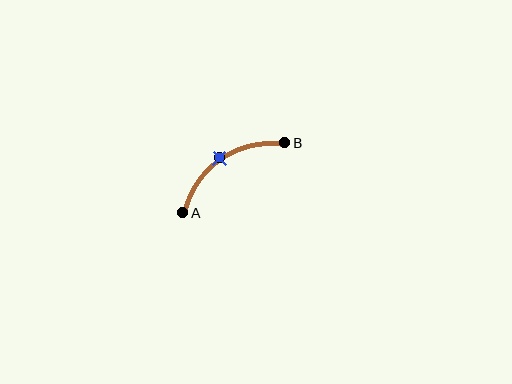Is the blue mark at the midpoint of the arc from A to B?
Yes. The blue mark lies on the arc at equal arc-length from both A and B — it is the arc midpoint.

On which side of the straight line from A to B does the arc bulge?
The arc bulges above and to the left of the straight line connecting A and B.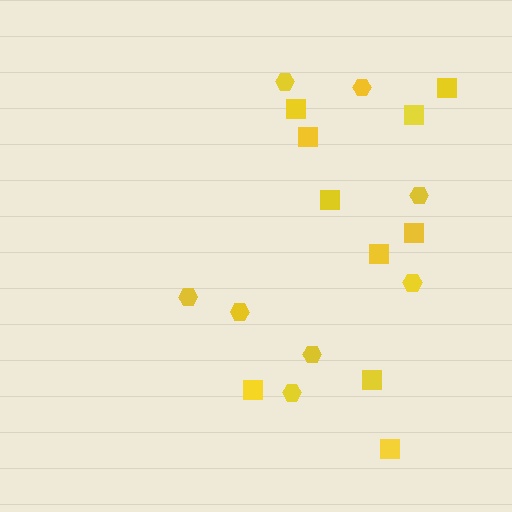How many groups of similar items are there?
There are 2 groups: one group of squares (10) and one group of hexagons (8).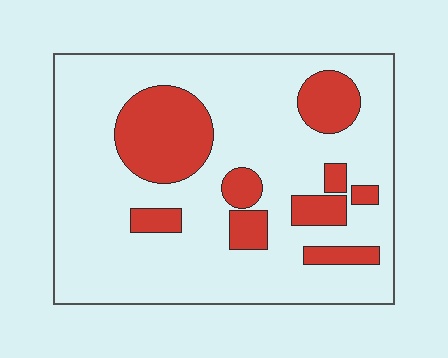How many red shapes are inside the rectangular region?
9.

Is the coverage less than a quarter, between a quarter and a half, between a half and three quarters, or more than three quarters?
Less than a quarter.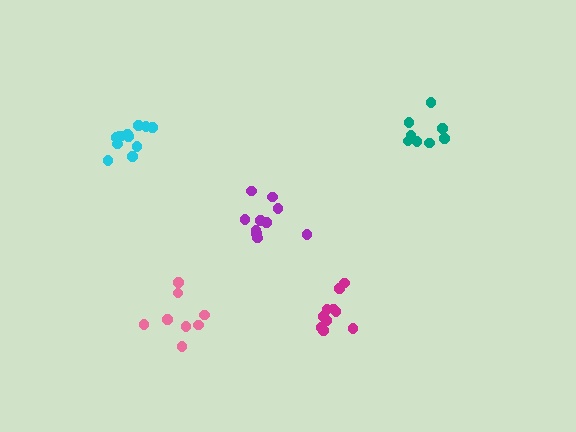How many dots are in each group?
Group 1: 8 dots, Group 2: 12 dots, Group 3: 11 dots, Group 4: 10 dots, Group 5: 8 dots (49 total).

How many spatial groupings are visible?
There are 5 spatial groupings.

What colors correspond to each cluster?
The clusters are colored: pink, cyan, magenta, purple, teal.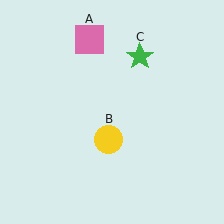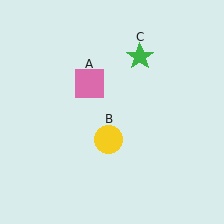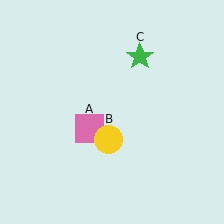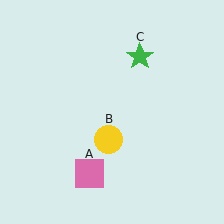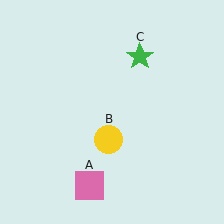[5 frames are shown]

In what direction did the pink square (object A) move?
The pink square (object A) moved down.